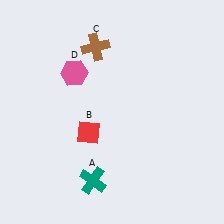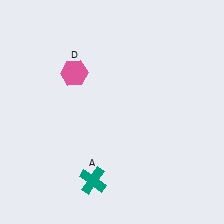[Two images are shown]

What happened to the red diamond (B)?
The red diamond (B) was removed in Image 2. It was in the bottom-left area of Image 1.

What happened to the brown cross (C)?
The brown cross (C) was removed in Image 2. It was in the top-left area of Image 1.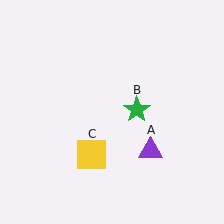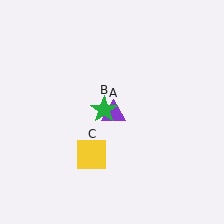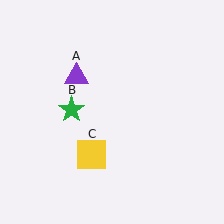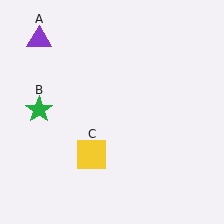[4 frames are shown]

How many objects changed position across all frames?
2 objects changed position: purple triangle (object A), green star (object B).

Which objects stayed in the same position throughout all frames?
Yellow square (object C) remained stationary.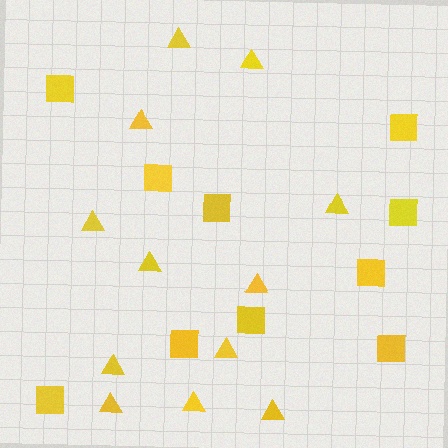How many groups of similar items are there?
There are 2 groups: one group of triangles (12) and one group of squares (10).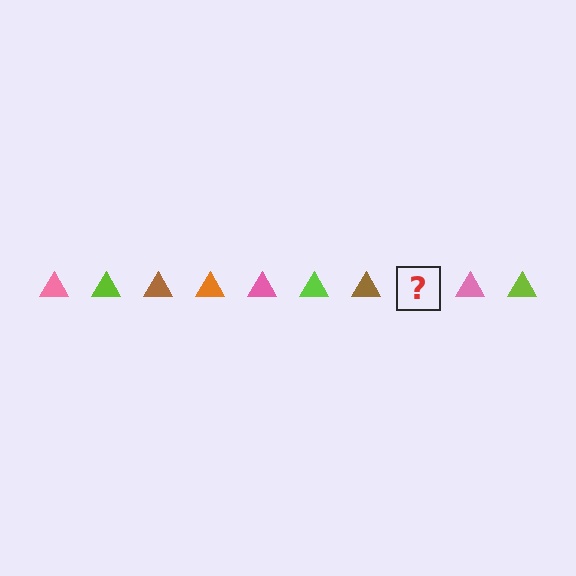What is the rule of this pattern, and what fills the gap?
The rule is that the pattern cycles through pink, lime, brown, orange triangles. The gap should be filled with an orange triangle.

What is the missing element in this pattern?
The missing element is an orange triangle.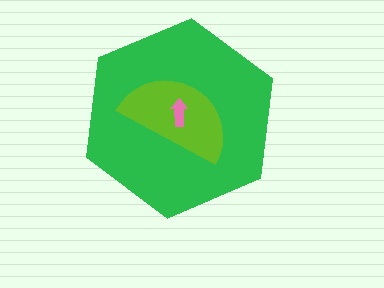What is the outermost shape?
The green hexagon.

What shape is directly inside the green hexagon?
The lime semicircle.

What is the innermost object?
The pink arrow.